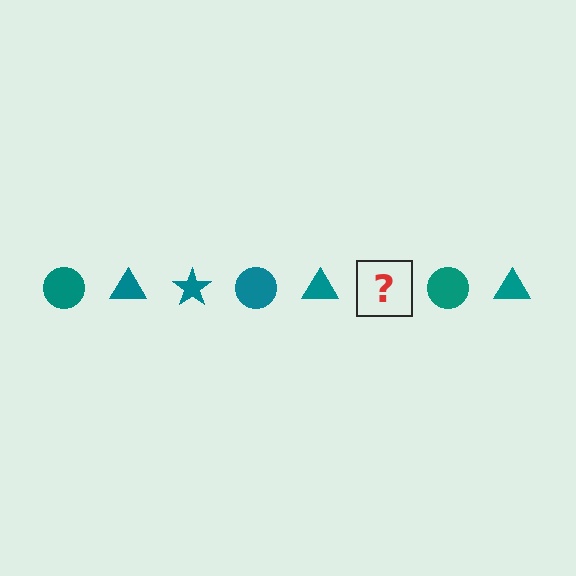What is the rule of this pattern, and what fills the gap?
The rule is that the pattern cycles through circle, triangle, star shapes in teal. The gap should be filled with a teal star.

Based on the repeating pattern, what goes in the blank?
The blank should be a teal star.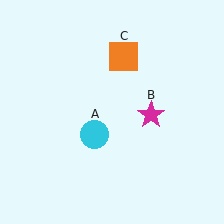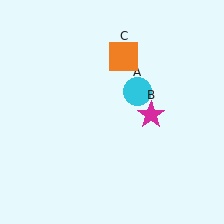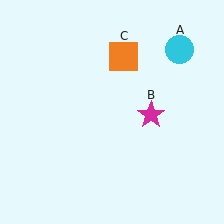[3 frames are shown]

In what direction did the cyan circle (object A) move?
The cyan circle (object A) moved up and to the right.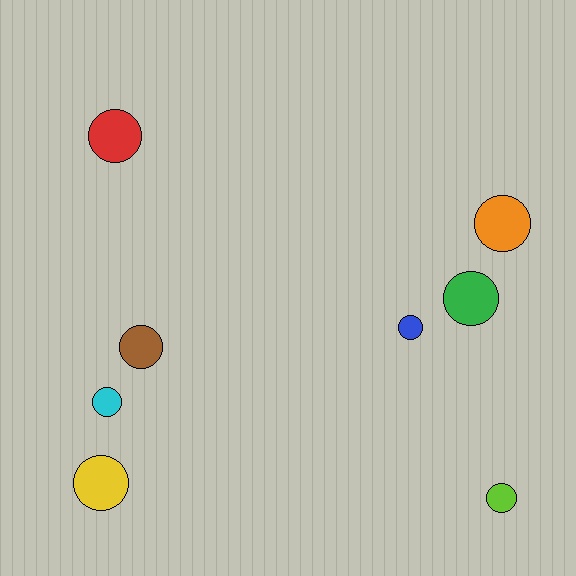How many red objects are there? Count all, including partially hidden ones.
There is 1 red object.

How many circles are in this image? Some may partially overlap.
There are 8 circles.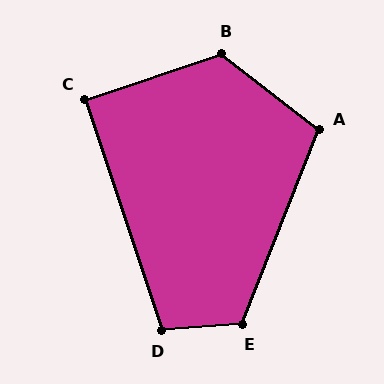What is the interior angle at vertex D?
Approximately 104 degrees (obtuse).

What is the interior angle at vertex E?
Approximately 116 degrees (obtuse).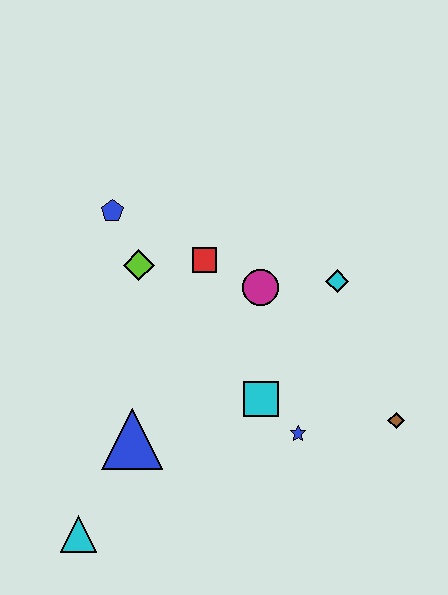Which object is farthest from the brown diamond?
The blue pentagon is farthest from the brown diamond.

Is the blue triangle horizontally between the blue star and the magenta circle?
No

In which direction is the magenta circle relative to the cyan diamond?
The magenta circle is to the left of the cyan diamond.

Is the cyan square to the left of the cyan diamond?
Yes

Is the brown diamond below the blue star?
No